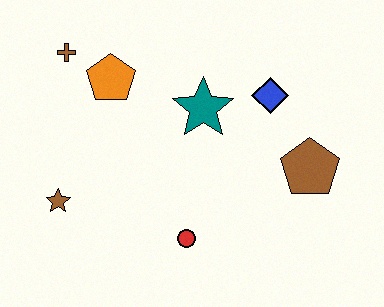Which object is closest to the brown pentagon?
The blue diamond is closest to the brown pentagon.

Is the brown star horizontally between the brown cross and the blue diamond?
No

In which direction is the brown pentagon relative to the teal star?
The brown pentagon is to the right of the teal star.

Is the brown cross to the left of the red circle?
Yes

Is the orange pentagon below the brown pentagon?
No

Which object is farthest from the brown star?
The brown pentagon is farthest from the brown star.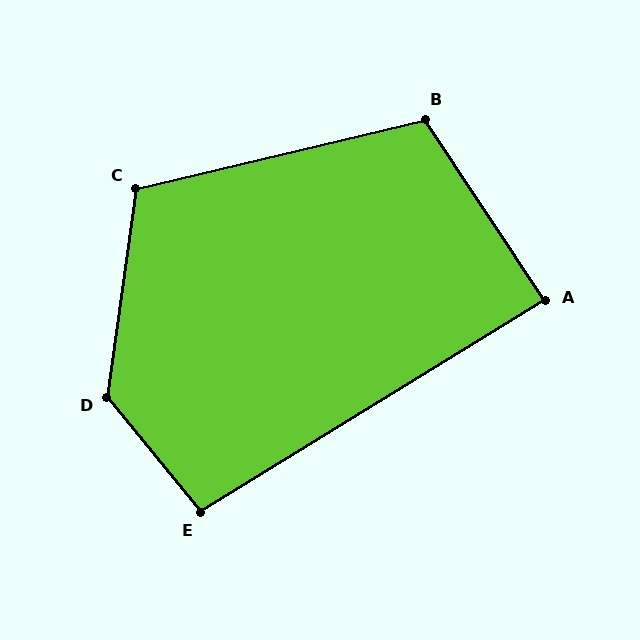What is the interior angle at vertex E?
Approximately 98 degrees (obtuse).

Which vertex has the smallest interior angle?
A, at approximately 88 degrees.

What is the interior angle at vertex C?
Approximately 111 degrees (obtuse).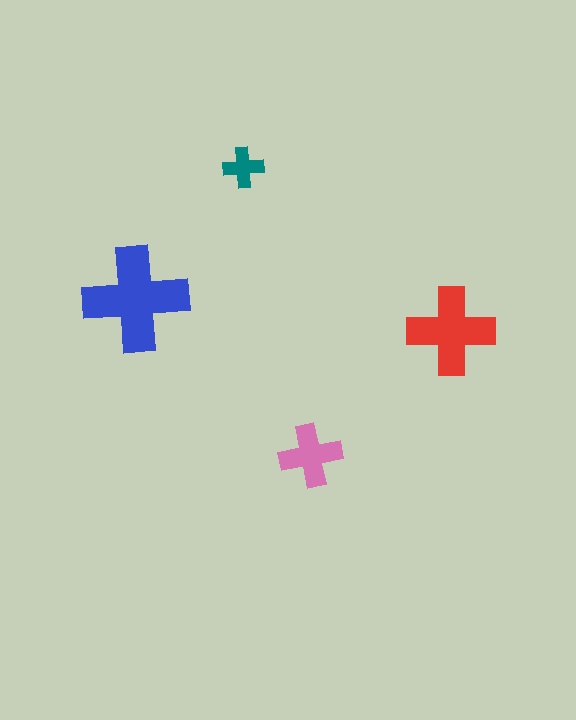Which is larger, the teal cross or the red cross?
The red one.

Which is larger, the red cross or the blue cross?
The blue one.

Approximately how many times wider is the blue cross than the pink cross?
About 1.5 times wider.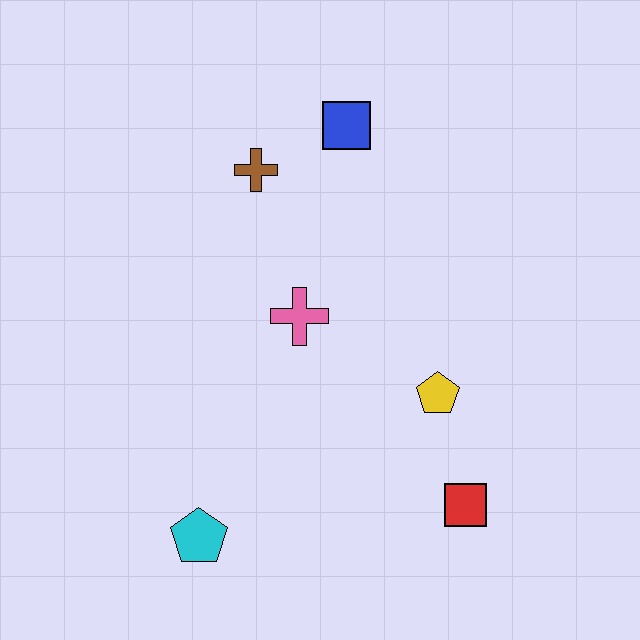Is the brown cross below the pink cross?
No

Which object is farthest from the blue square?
The cyan pentagon is farthest from the blue square.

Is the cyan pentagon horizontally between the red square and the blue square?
No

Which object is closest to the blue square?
The brown cross is closest to the blue square.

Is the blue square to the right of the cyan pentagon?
Yes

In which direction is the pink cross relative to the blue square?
The pink cross is below the blue square.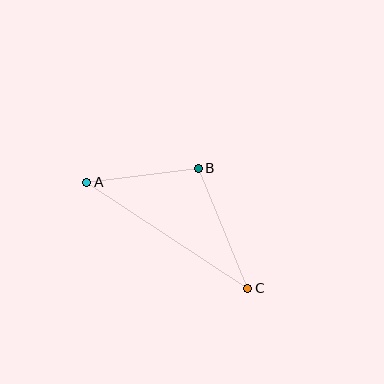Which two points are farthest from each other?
Points A and C are farthest from each other.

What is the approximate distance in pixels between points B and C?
The distance between B and C is approximately 130 pixels.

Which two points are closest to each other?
Points A and B are closest to each other.